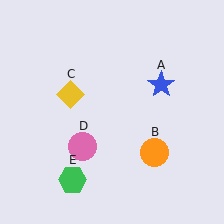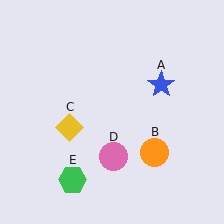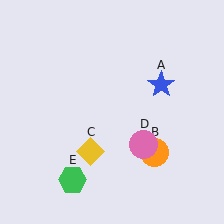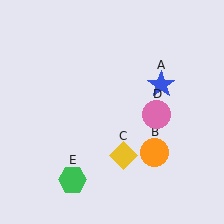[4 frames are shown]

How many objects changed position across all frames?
2 objects changed position: yellow diamond (object C), pink circle (object D).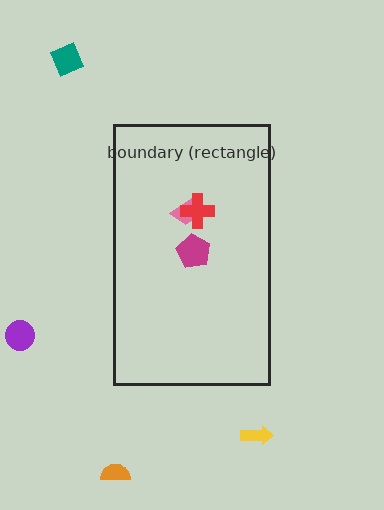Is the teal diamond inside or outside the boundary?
Outside.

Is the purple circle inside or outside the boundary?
Outside.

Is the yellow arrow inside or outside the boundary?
Outside.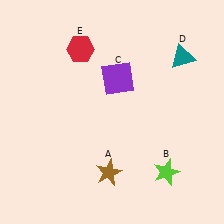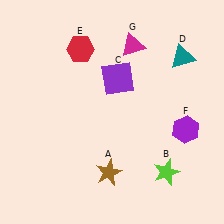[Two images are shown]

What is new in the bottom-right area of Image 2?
A purple hexagon (F) was added in the bottom-right area of Image 2.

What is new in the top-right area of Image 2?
A magenta triangle (G) was added in the top-right area of Image 2.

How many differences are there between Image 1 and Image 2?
There are 2 differences between the two images.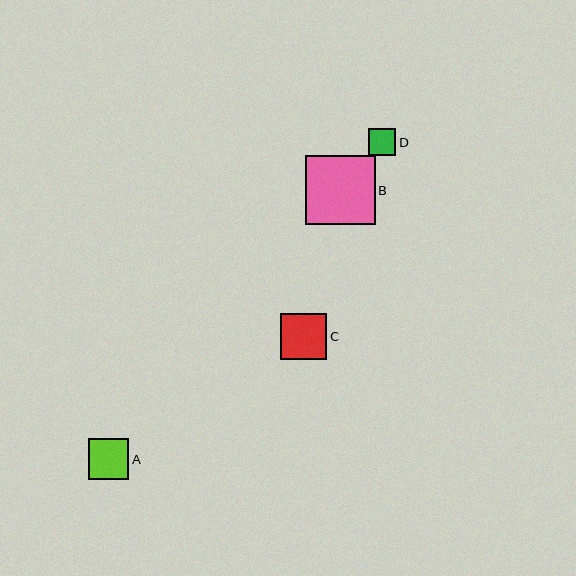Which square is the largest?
Square B is the largest with a size of approximately 70 pixels.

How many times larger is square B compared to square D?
Square B is approximately 2.6 times the size of square D.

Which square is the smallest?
Square D is the smallest with a size of approximately 27 pixels.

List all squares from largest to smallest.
From largest to smallest: B, C, A, D.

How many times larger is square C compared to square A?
Square C is approximately 1.1 times the size of square A.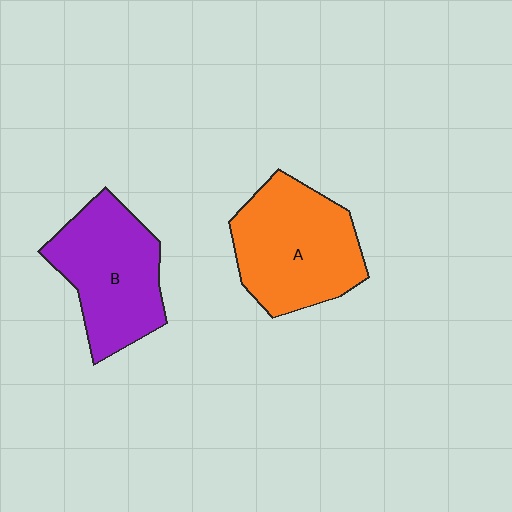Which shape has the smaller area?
Shape B (purple).